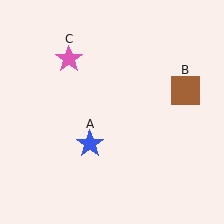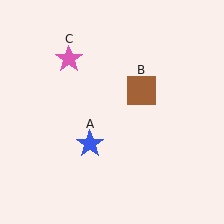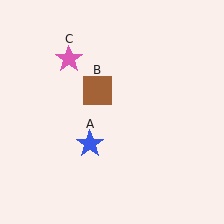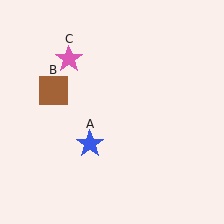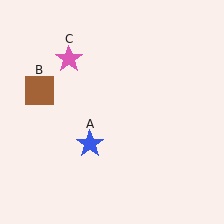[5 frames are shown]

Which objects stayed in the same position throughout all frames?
Blue star (object A) and pink star (object C) remained stationary.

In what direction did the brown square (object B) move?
The brown square (object B) moved left.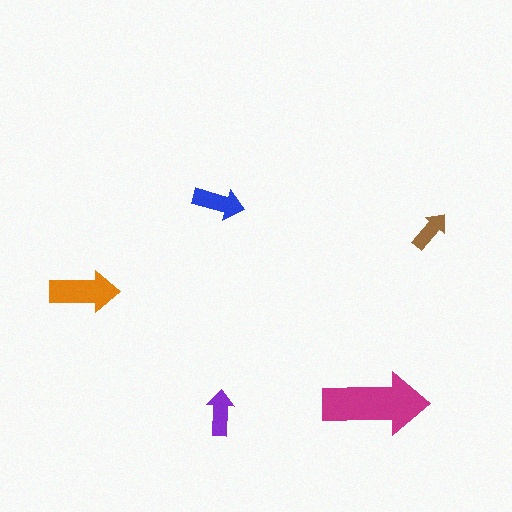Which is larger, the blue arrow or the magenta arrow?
The magenta one.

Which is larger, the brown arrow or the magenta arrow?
The magenta one.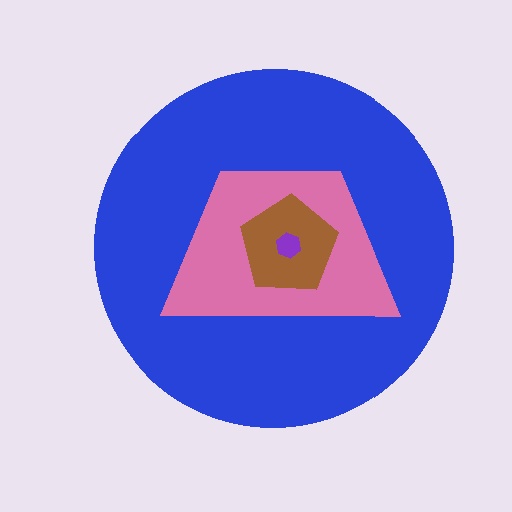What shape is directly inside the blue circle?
The pink trapezoid.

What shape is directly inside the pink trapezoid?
The brown pentagon.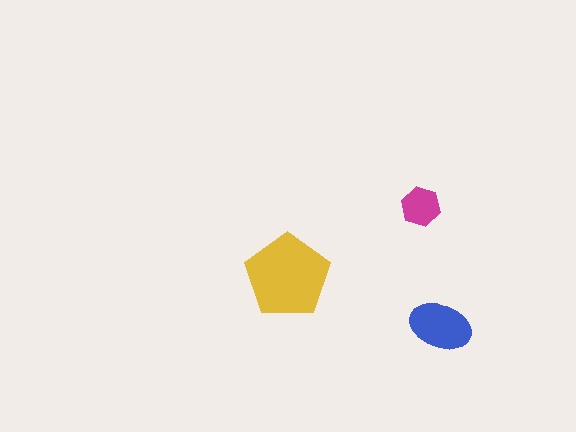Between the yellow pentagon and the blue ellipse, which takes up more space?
The yellow pentagon.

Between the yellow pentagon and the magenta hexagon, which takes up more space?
The yellow pentagon.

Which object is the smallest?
The magenta hexagon.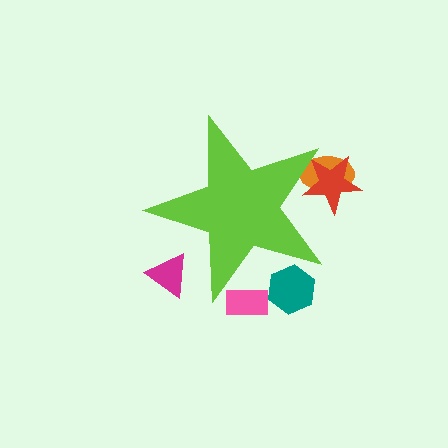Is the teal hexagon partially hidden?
Yes, the teal hexagon is partially hidden behind the lime star.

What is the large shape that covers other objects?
A lime star.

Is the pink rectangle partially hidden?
Yes, the pink rectangle is partially hidden behind the lime star.